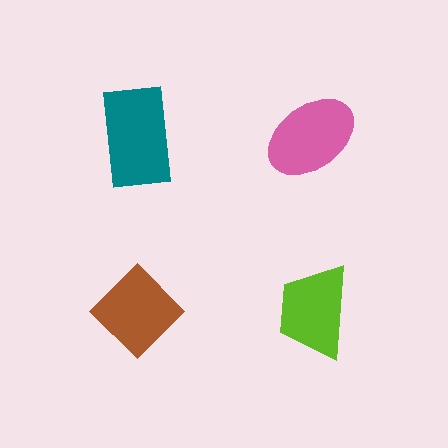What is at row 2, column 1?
A brown diamond.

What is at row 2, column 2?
A lime trapezoid.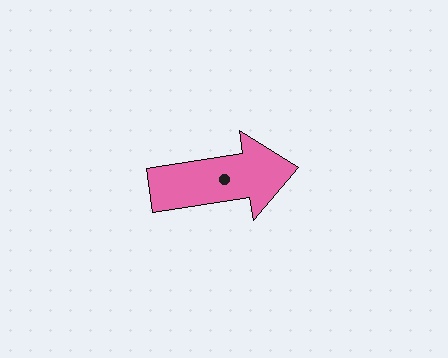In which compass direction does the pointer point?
East.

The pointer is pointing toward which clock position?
Roughly 3 o'clock.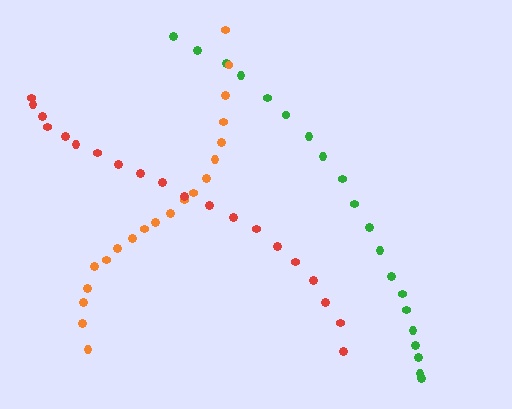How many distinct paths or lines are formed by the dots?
There are 3 distinct paths.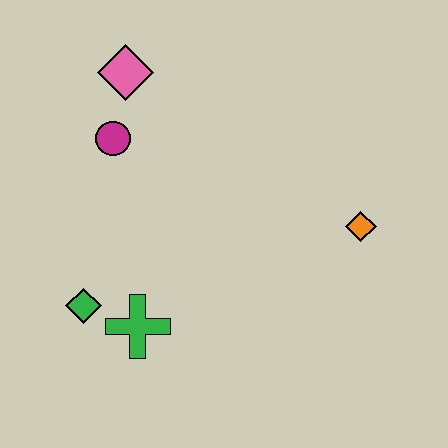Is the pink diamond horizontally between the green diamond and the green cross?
Yes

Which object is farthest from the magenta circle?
The orange diamond is farthest from the magenta circle.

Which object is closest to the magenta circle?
The pink diamond is closest to the magenta circle.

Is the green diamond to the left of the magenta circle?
Yes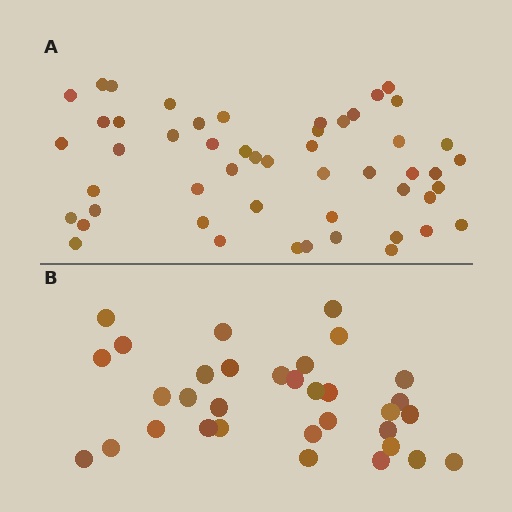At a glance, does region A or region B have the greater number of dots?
Region A (the top region) has more dots.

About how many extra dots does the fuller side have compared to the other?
Region A has approximately 20 more dots than region B.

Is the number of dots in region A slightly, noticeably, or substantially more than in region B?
Region A has substantially more. The ratio is roughly 1.5 to 1.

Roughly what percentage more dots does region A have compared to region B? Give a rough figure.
About 55% more.